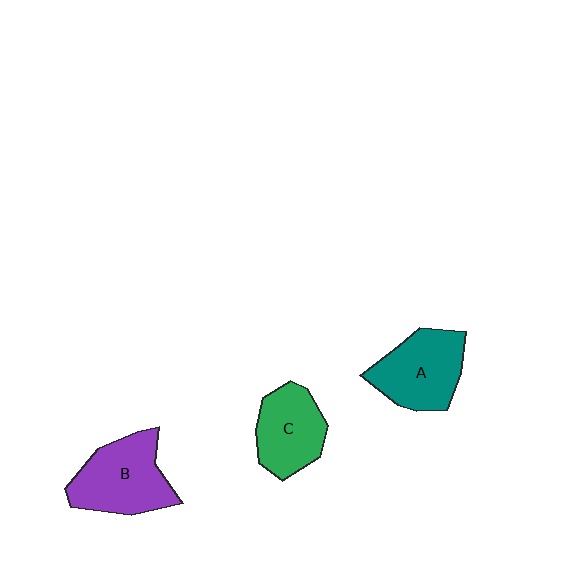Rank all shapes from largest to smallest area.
From largest to smallest: B (purple), A (teal), C (green).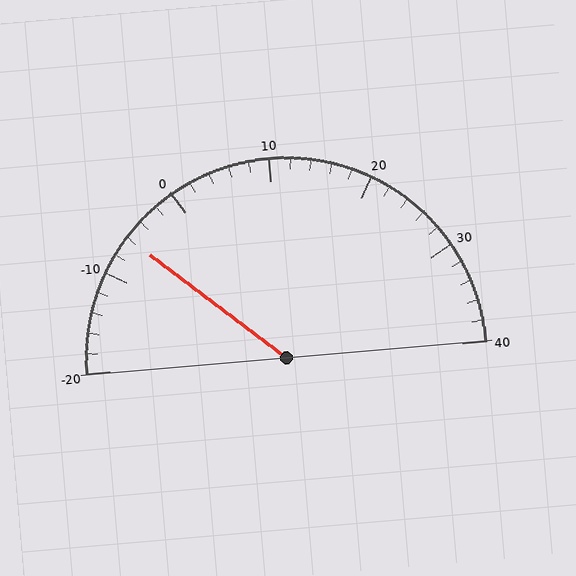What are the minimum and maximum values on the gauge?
The gauge ranges from -20 to 40.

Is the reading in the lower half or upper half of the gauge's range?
The reading is in the lower half of the range (-20 to 40).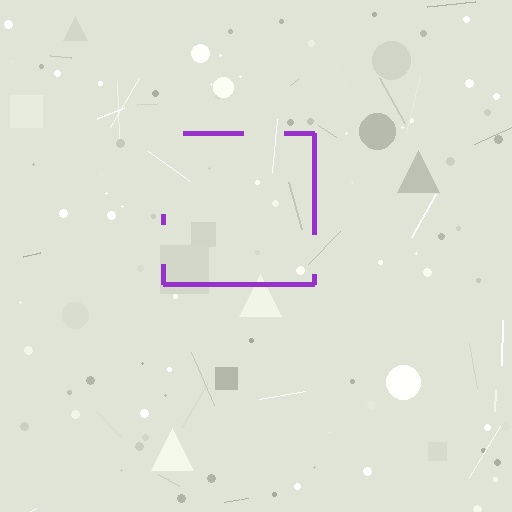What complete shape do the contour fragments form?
The contour fragments form a square.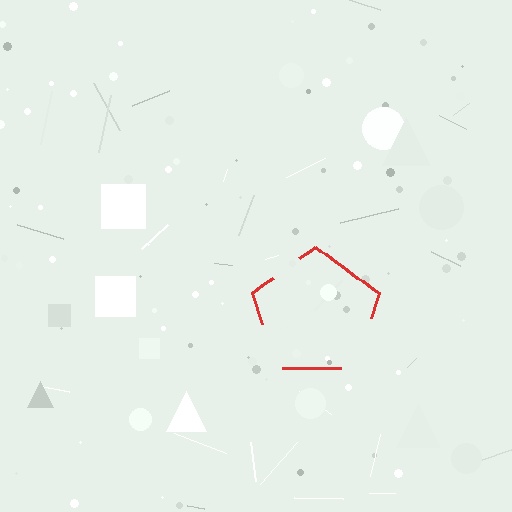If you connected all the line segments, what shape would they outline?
They would outline a pentagon.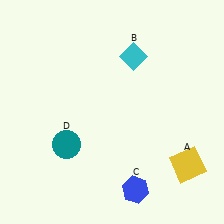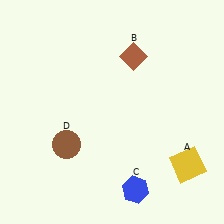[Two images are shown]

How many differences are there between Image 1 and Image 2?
There are 2 differences between the two images.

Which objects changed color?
B changed from cyan to brown. D changed from teal to brown.